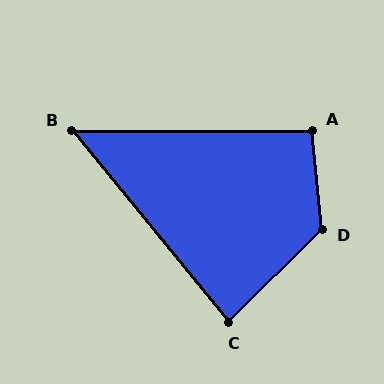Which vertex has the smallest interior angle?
B, at approximately 51 degrees.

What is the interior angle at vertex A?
Approximately 95 degrees (obtuse).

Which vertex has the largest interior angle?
D, at approximately 129 degrees.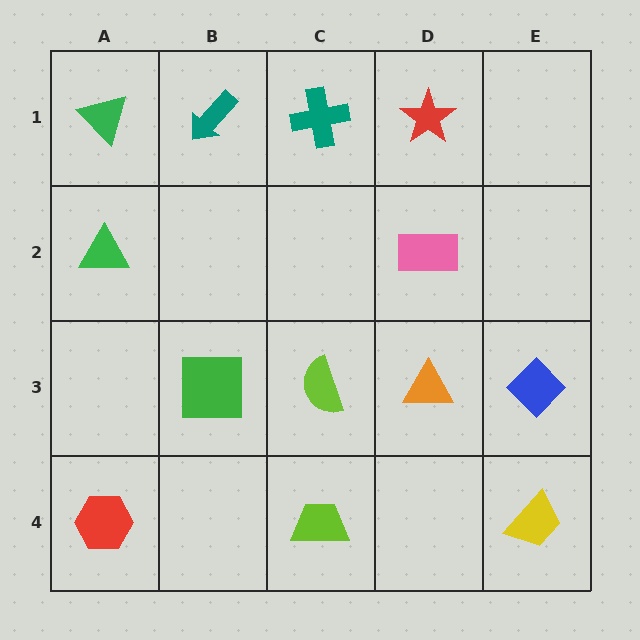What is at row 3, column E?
A blue diamond.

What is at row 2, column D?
A pink rectangle.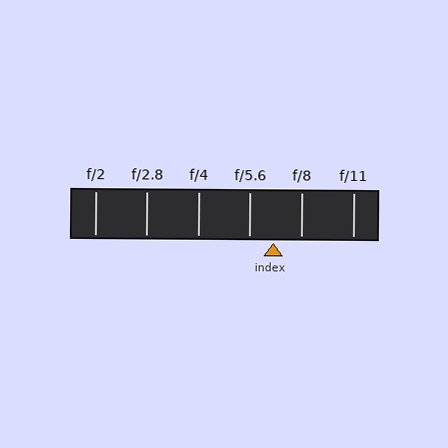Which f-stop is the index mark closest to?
The index mark is closest to f/5.6.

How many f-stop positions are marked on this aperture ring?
There are 6 f-stop positions marked.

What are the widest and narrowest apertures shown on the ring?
The widest aperture shown is f/2 and the narrowest is f/11.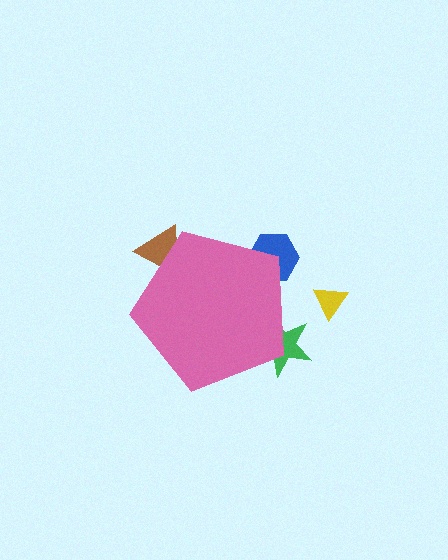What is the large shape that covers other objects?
A pink pentagon.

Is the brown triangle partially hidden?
Yes, the brown triangle is partially hidden behind the pink pentagon.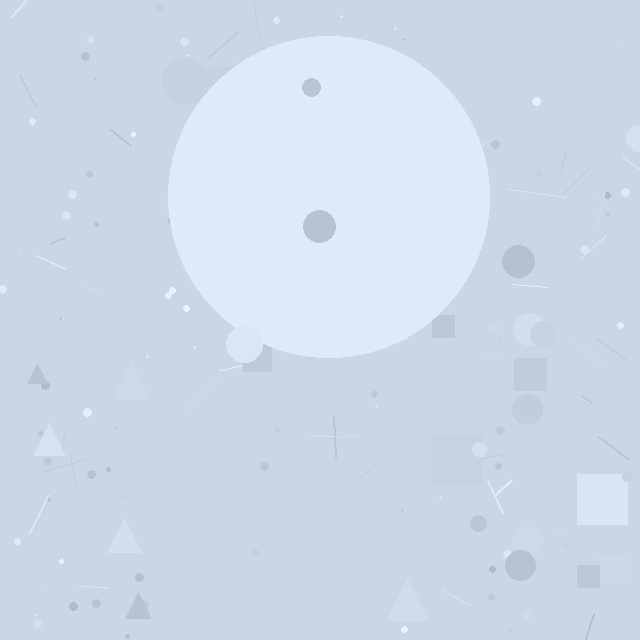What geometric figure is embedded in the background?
A circle is embedded in the background.